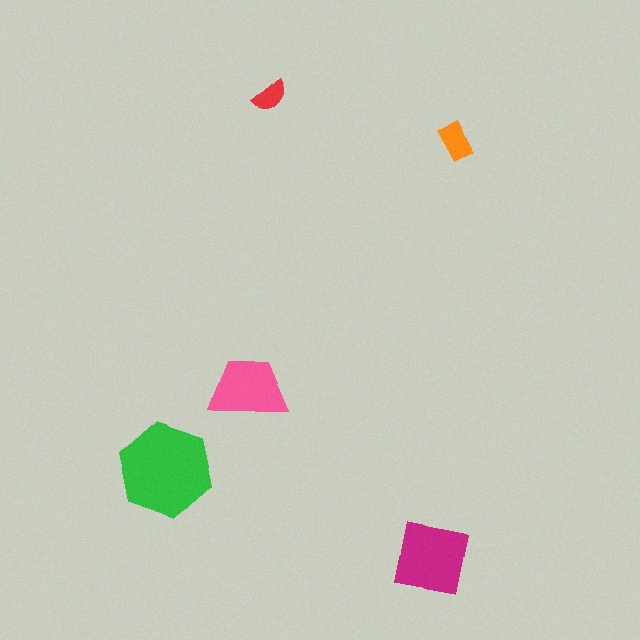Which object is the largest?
The green hexagon.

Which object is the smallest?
The red semicircle.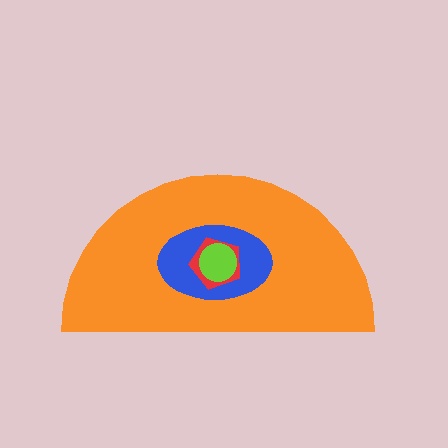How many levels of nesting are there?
4.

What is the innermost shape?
The lime circle.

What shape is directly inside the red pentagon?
The lime circle.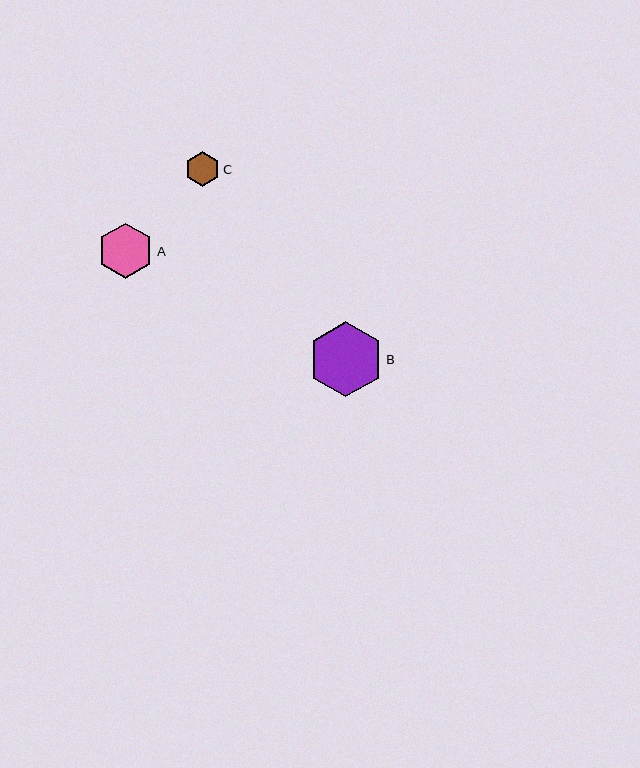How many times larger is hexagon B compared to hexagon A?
Hexagon B is approximately 1.4 times the size of hexagon A.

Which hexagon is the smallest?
Hexagon C is the smallest with a size of approximately 35 pixels.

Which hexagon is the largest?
Hexagon B is the largest with a size of approximately 75 pixels.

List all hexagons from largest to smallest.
From largest to smallest: B, A, C.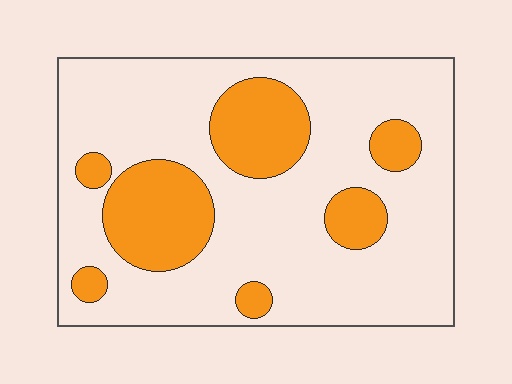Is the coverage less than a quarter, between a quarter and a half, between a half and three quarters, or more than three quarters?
Less than a quarter.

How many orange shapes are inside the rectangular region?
7.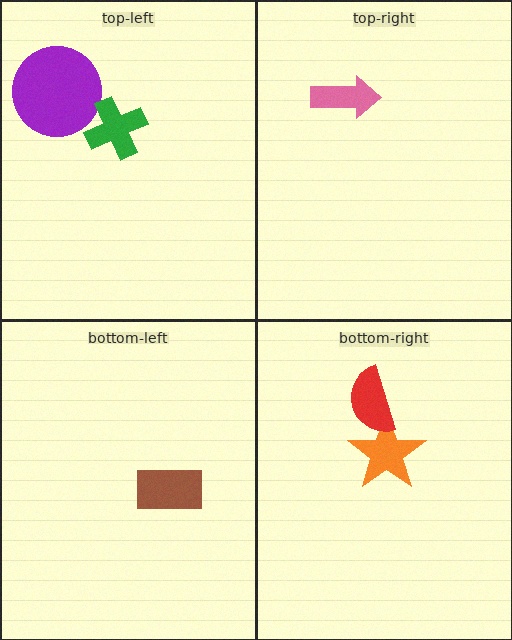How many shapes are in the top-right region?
1.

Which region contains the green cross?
The top-left region.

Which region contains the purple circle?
The top-left region.